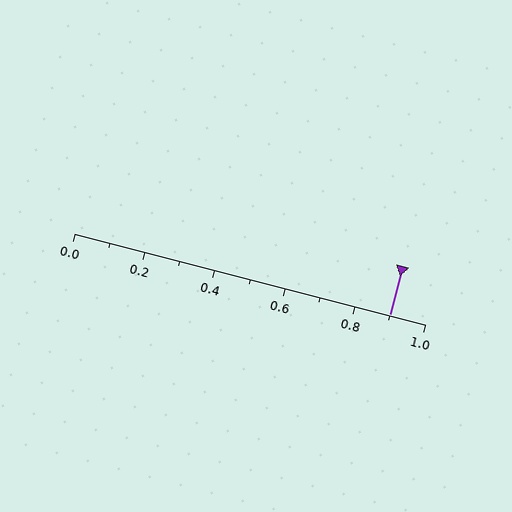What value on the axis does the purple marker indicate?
The marker indicates approximately 0.9.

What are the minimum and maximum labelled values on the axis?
The axis runs from 0.0 to 1.0.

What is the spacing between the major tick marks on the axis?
The major ticks are spaced 0.2 apart.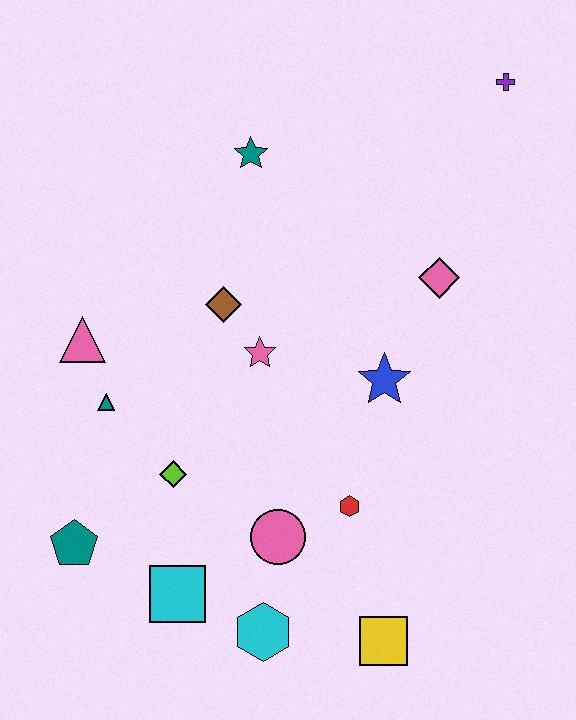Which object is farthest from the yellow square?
The purple cross is farthest from the yellow square.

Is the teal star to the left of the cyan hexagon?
Yes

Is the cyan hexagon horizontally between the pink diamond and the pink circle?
No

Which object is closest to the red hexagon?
The pink circle is closest to the red hexagon.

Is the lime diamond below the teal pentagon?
No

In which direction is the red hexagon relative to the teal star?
The red hexagon is below the teal star.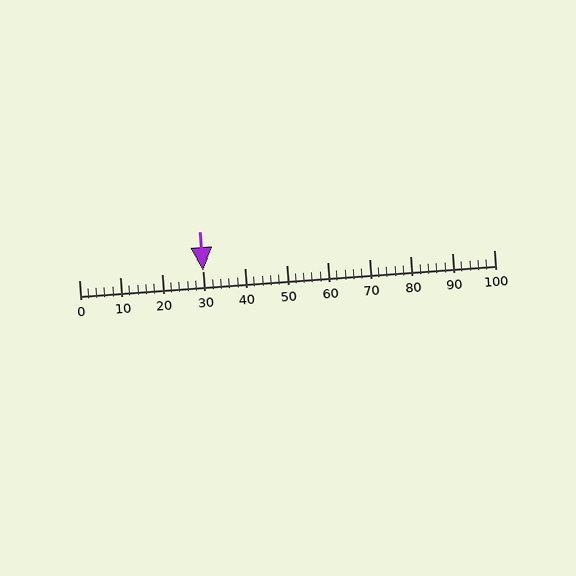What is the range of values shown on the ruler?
The ruler shows values from 0 to 100.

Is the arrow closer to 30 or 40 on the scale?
The arrow is closer to 30.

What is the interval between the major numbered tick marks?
The major tick marks are spaced 10 units apart.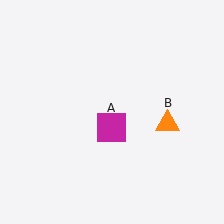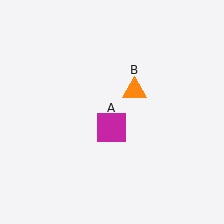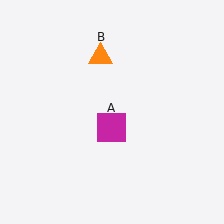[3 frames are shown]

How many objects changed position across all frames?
1 object changed position: orange triangle (object B).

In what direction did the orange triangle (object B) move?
The orange triangle (object B) moved up and to the left.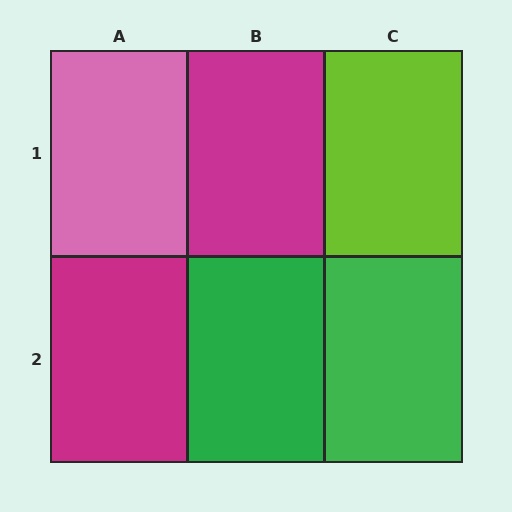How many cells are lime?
1 cell is lime.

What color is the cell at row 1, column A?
Pink.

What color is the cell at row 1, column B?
Magenta.